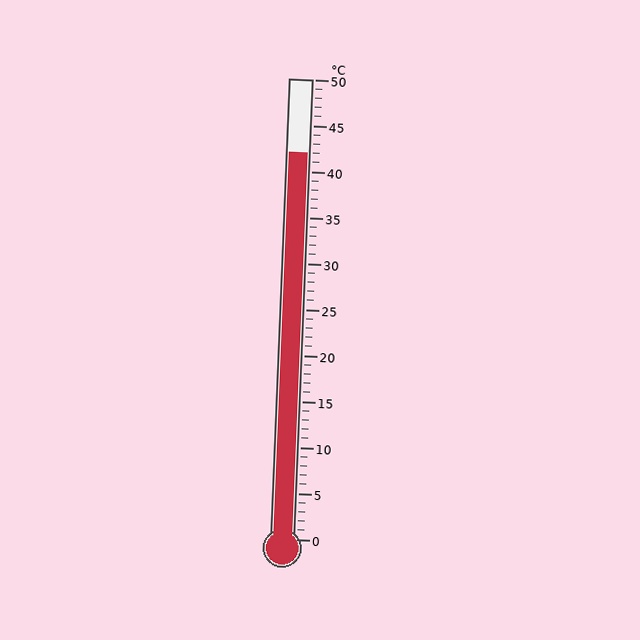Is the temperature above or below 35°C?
The temperature is above 35°C.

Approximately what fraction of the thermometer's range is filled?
The thermometer is filled to approximately 85% of its range.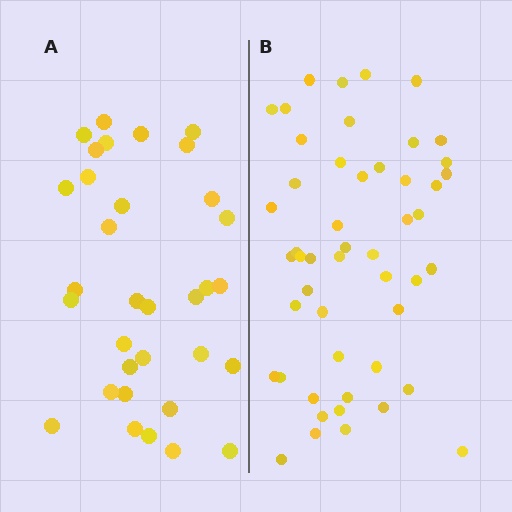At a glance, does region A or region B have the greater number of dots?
Region B (the right region) has more dots.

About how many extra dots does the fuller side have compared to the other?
Region B has approximately 15 more dots than region A.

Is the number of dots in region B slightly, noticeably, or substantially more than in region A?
Region B has substantially more. The ratio is roughly 1.5 to 1.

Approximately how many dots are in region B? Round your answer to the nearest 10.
About 50 dots.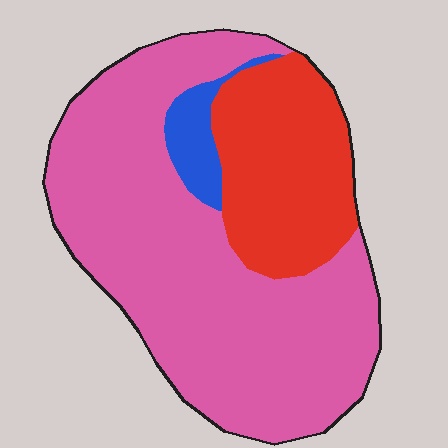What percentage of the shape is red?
Red covers about 25% of the shape.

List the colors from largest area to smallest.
From largest to smallest: pink, red, blue.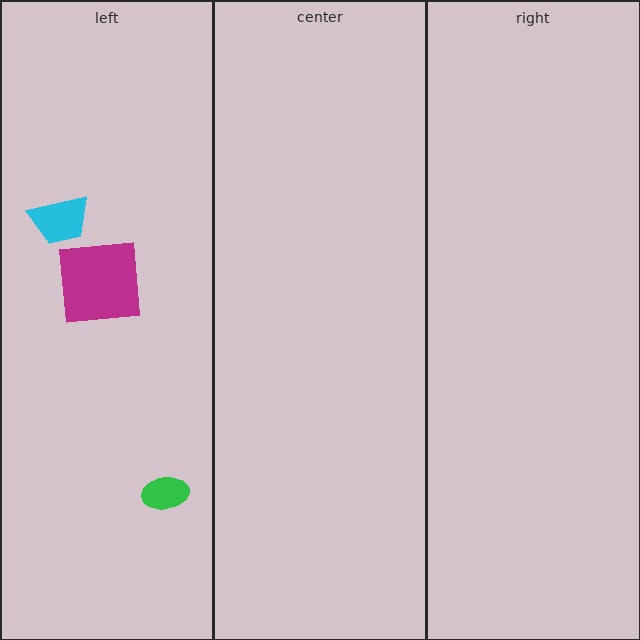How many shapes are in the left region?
3.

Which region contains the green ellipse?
The left region.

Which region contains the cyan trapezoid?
The left region.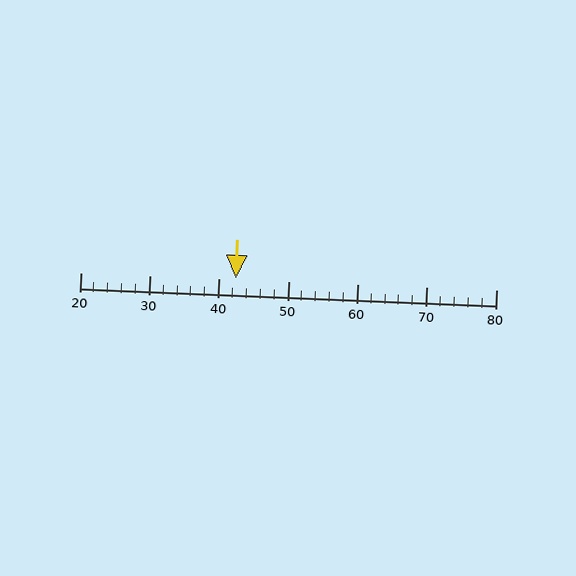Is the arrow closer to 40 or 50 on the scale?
The arrow is closer to 40.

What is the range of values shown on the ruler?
The ruler shows values from 20 to 80.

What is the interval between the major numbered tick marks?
The major tick marks are spaced 10 units apart.